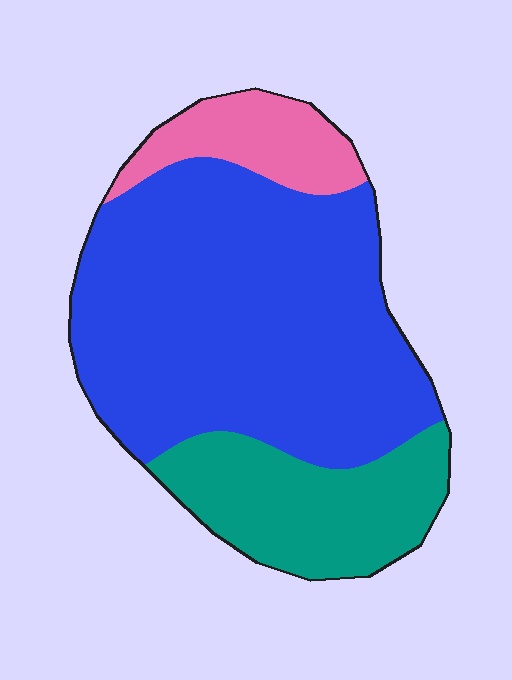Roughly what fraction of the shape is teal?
Teal covers 23% of the shape.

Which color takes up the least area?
Pink, at roughly 10%.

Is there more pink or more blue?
Blue.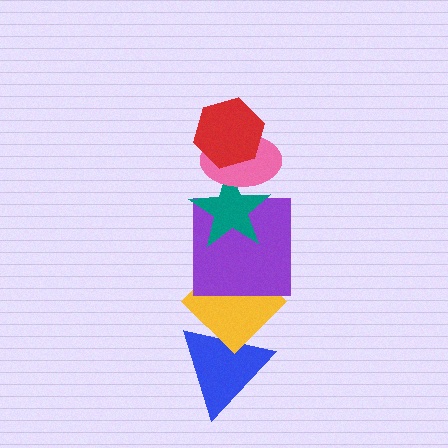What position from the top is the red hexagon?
The red hexagon is 1st from the top.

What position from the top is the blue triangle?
The blue triangle is 6th from the top.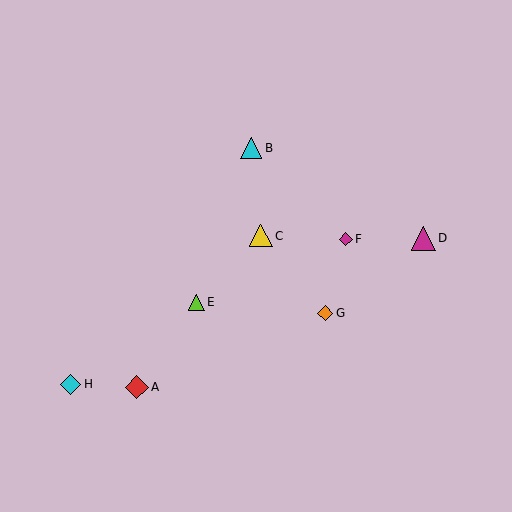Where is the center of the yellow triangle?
The center of the yellow triangle is at (261, 236).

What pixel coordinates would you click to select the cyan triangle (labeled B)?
Click at (251, 148) to select the cyan triangle B.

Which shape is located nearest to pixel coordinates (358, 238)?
The magenta diamond (labeled F) at (346, 239) is nearest to that location.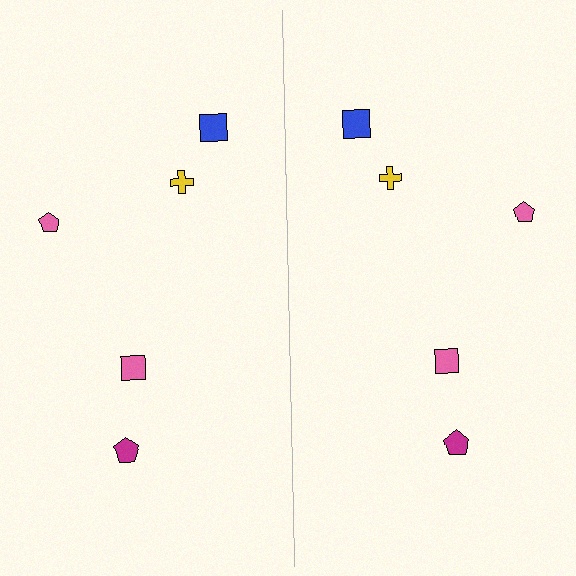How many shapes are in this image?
There are 10 shapes in this image.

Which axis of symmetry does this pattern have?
The pattern has a vertical axis of symmetry running through the center of the image.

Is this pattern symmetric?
Yes, this pattern has bilateral (reflection) symmetry.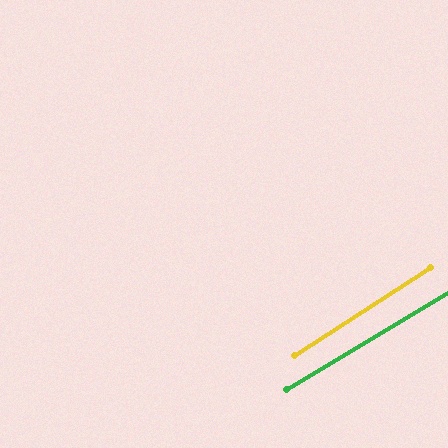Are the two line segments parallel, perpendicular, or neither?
Parallel — their directions differ by only 2.0°.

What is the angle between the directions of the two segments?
Approximately 2 degrees.